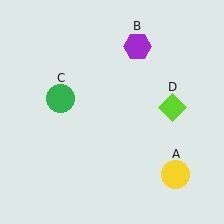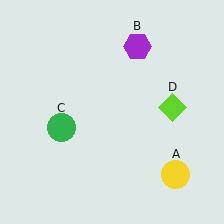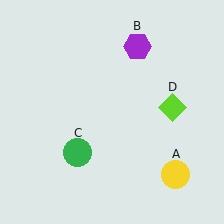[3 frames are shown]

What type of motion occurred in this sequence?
The green circle (object C) rotated counterclockwise around the center of the scene.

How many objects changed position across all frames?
1 object changed position: green circle (object C).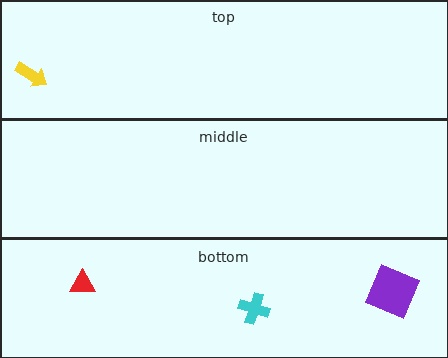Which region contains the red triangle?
The bottom region.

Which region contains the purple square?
The bottom region.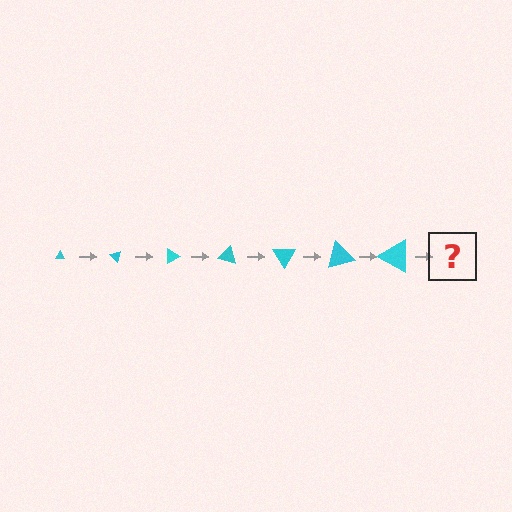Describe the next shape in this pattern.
It should be a triangle, larger than the previous one and rotated 315 degrees from the start.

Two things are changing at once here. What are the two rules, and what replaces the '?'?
The two rules are that the triangle grows larger each step and it rotates 45 degrees each step. The '?' should be a triangle, larger than the previous one and rotated 315 degrees from the start.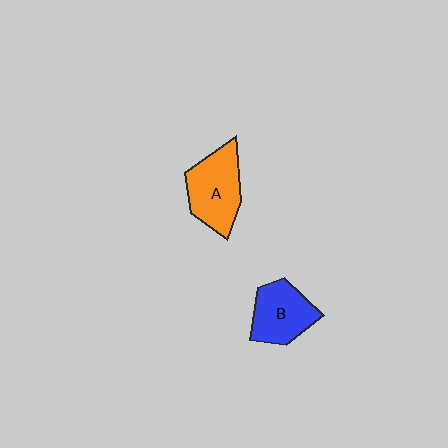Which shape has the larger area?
Shape A (orange).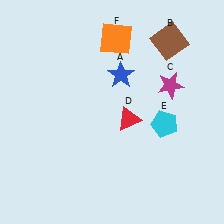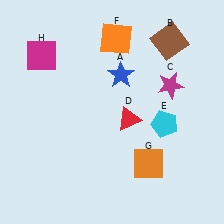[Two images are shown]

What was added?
An orange square (G), a magenta square (H) were added in Image 2.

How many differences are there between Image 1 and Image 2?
There are 2 differences between the two images.